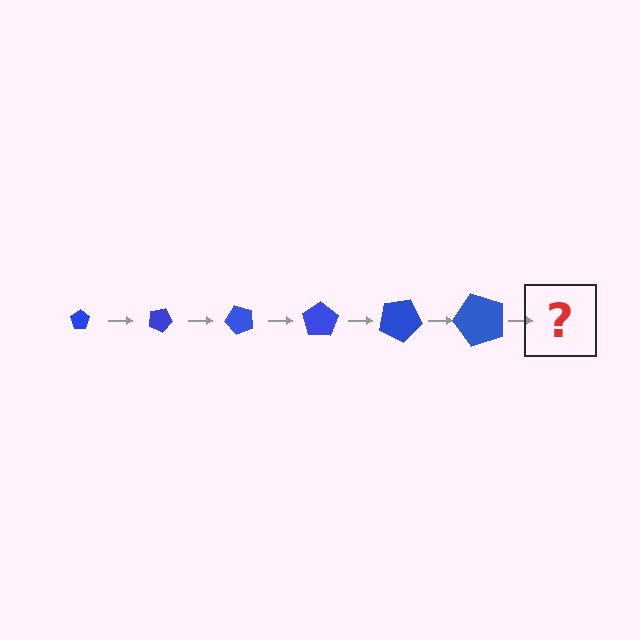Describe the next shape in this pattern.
It should be a pentagon, larger than the previous one and rotated 150 degrees from the start.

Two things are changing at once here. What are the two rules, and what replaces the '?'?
The two rules are that the pentagon grows larger each step and it rotates 25 degrees each step. The '?' should be a pentagon, larger than the previous one and rotated 150 degrees from the start.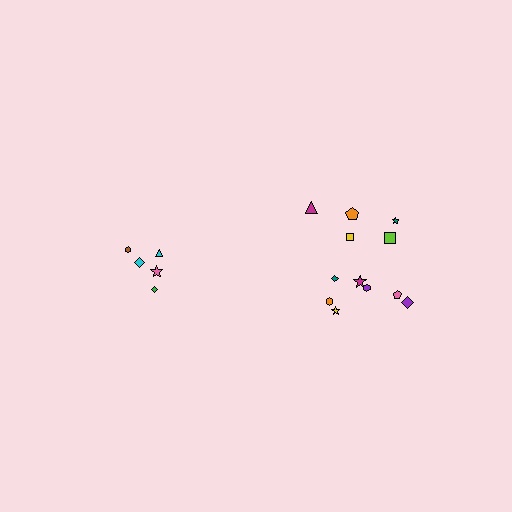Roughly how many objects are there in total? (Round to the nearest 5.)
Roughly 15 objects in total.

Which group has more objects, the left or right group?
The right group.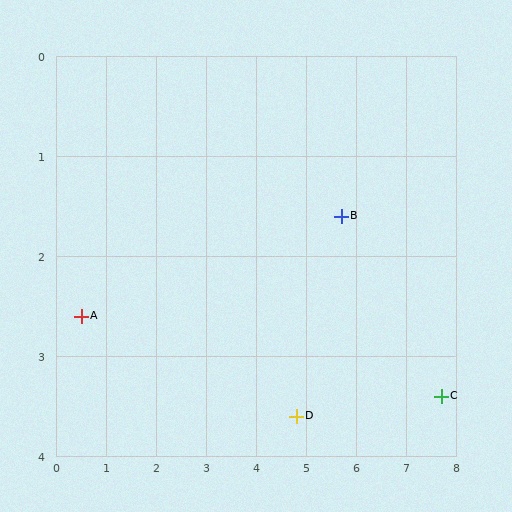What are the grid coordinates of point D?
Point D is at approximately (4.8, 3.6).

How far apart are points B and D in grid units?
Points B and D are about 2.2 grid units apart.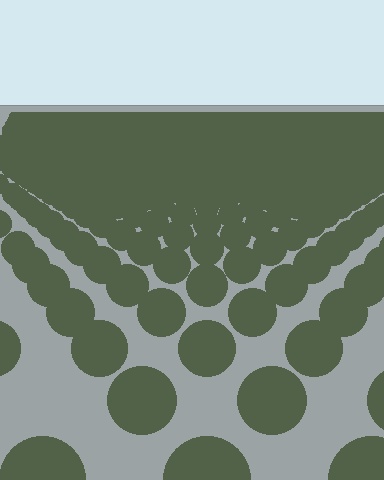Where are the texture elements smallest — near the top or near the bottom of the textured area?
Near the top.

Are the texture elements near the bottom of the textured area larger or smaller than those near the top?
Larger. Near the bottom, elements are closer to the viewer and appear at a bigger on-screen size.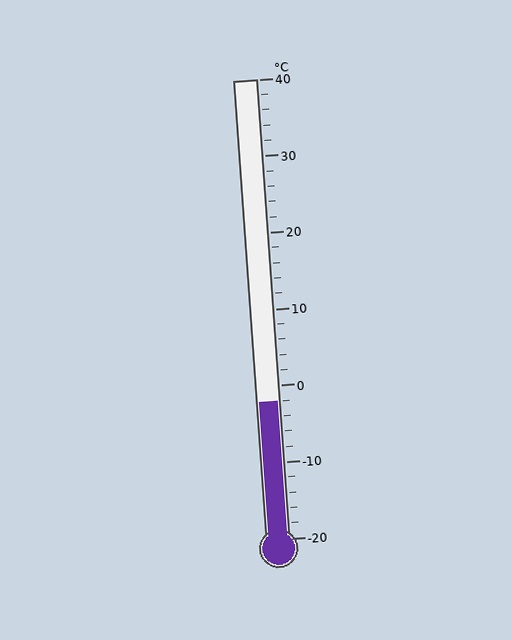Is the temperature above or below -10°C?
The temperature is above -10°C.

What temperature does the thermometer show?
The thermometer shows approximately -2°C.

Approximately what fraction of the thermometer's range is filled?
The thermometer is filled to approximately 30% of its range.